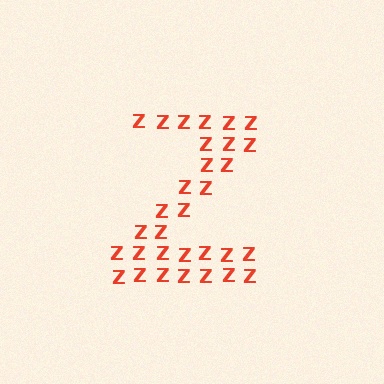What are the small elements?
The small elements are letter Z's.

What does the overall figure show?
The overall figure shows the letter Z.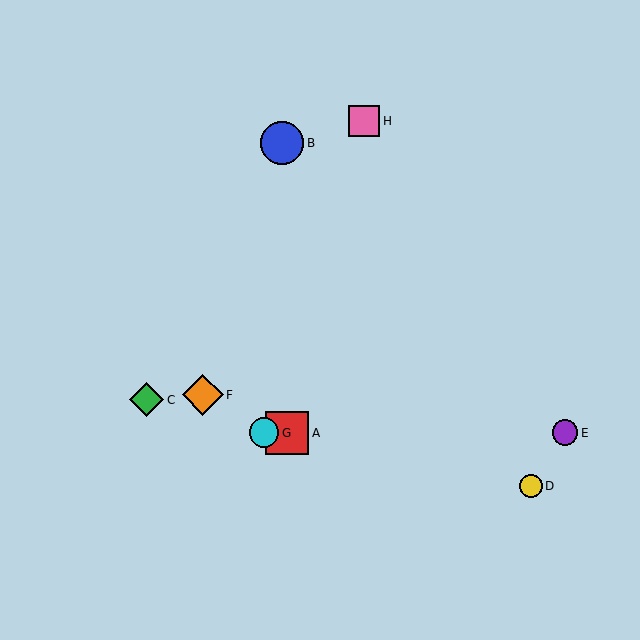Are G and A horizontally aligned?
Yes, both are at y≈433.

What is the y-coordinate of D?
Object D is at y≈486.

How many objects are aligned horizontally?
3 objects (A, E, G) are aligned horizontally.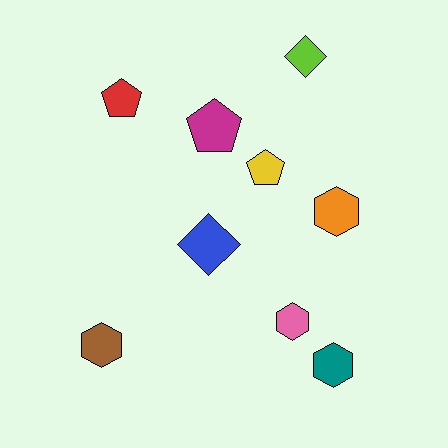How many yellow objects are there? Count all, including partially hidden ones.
There is 1 yellow object.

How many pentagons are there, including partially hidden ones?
There are 3 pentagons.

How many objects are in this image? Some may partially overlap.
There are 9 objects.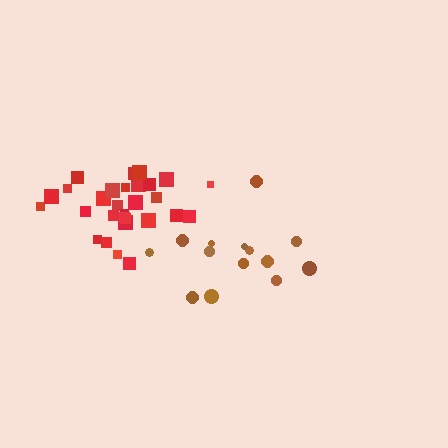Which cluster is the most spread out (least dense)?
Brown.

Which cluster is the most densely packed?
Red.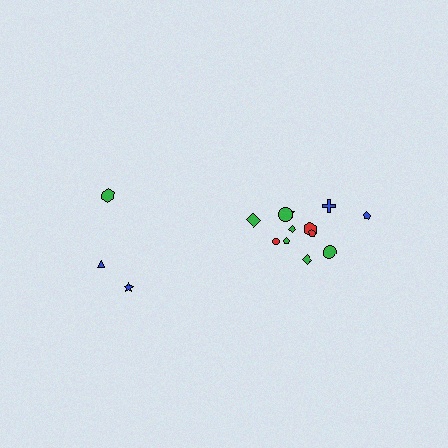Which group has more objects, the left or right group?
The right group.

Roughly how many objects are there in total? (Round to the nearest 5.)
Roughly 15 objects in total.